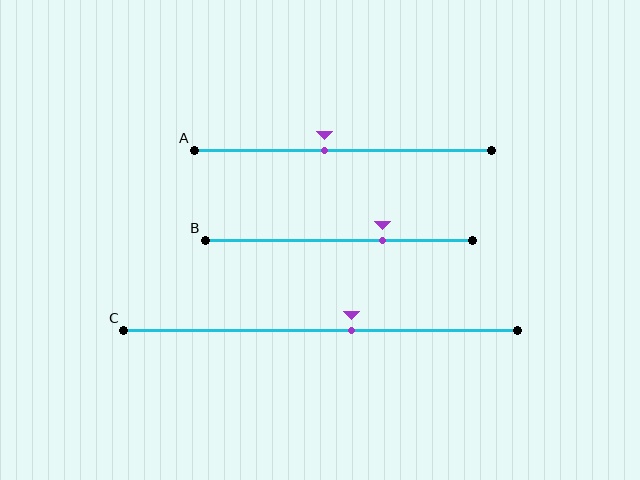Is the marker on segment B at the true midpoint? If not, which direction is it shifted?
No, the marker on segment B is shifted to the right by about 16% of the segment length.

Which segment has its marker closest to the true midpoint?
Segment A has its marker closest to the true midpoint.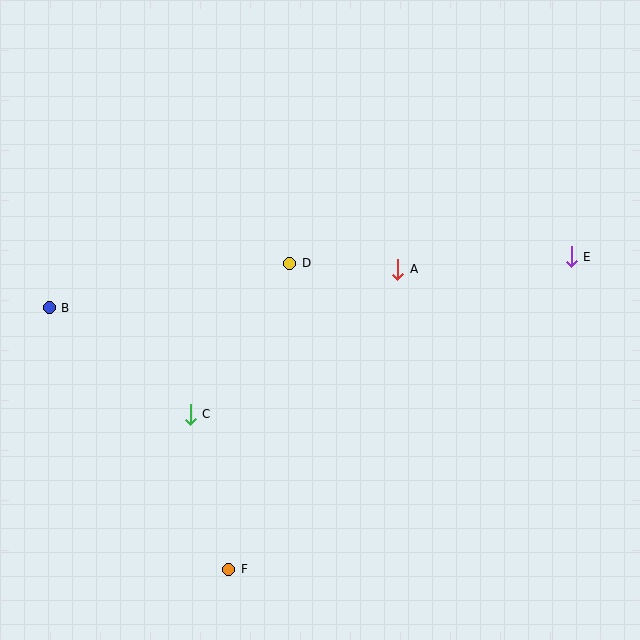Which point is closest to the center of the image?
Point D at (290, 263) is closest to the center.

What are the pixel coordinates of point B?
Point B is at (49, 308).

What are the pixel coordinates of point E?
Point E is at (571, 257).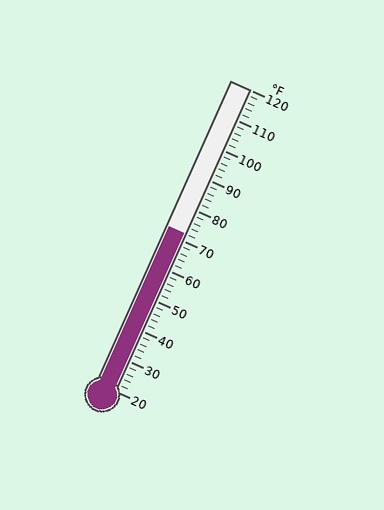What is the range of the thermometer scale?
The thermometer scale ranges from 20°F to 120°F.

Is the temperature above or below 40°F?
The temperature is above 40°F.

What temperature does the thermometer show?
The thermometer shows approximately 72°F.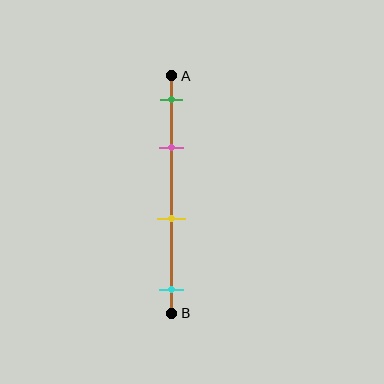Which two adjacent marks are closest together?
The green and pink marks are the closest adjacent pair.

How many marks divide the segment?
There are 4 marks dividing the segment.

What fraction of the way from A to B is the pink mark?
The pink mark is approximately 30% (0.3) of the way from A to B.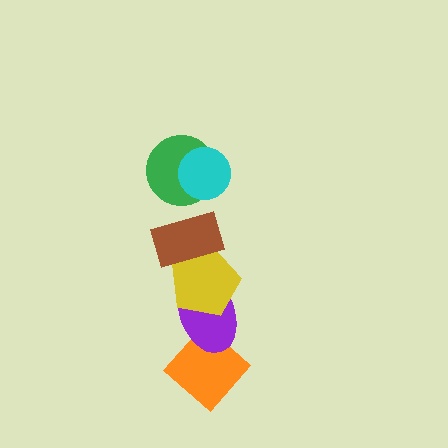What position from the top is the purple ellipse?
The purple ellipse is 5th from the top.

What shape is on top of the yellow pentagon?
The brown rectangle is on top of the yellow pentagon.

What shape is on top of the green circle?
The cyan circle is on top of the green circle.